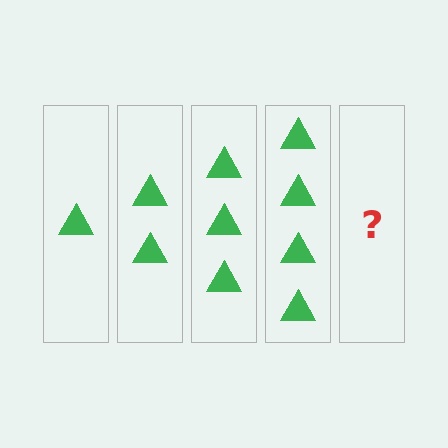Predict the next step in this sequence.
The next step is 5 triangles.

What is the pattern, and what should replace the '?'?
The pattern is that each step adds one more triangle. The '?' should be 5 triangles.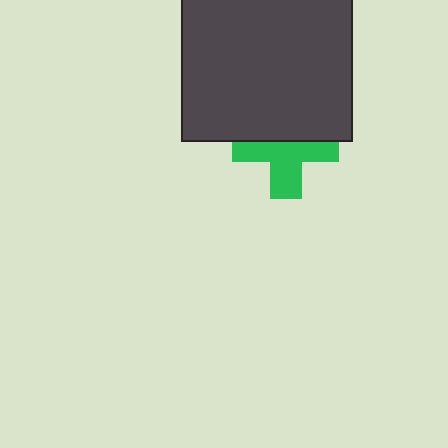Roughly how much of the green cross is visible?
About half of it is visible (roughly 57%).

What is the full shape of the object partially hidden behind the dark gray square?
The partially hidden object is a green cross.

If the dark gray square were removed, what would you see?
You would see the complete green cross.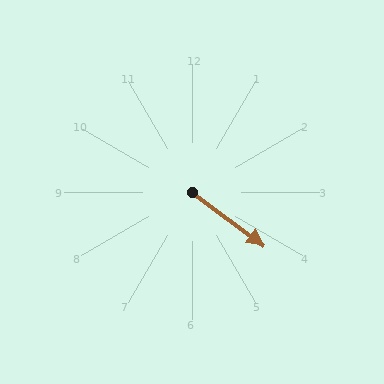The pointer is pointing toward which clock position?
Roughly 4 o'clock.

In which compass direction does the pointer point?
Southeast.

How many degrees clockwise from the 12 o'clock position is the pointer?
Approximately 127 degrees.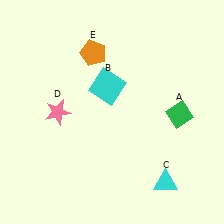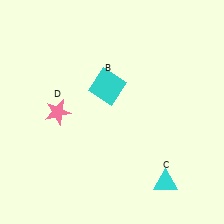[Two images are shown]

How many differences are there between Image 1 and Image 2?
There are 2 differences between the two images.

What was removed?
The orange pentagon (E), the green diamond (A) were removed in Image 2.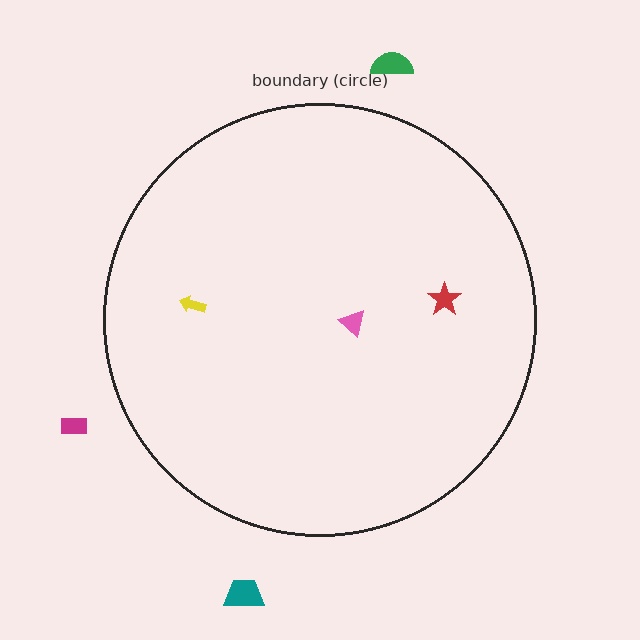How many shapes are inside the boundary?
3 inside, 3 outside.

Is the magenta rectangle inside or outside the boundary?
Outside.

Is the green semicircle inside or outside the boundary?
Outside.